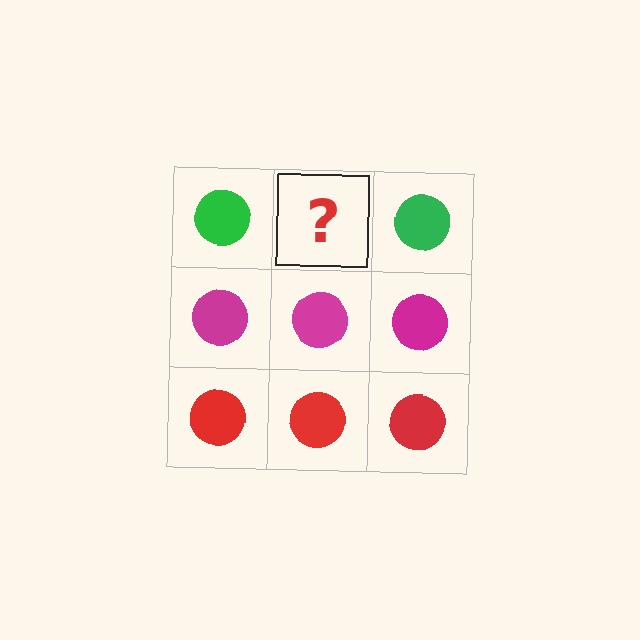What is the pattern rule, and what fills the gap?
The rule is that each row has a consistent color. The gap should be filled with a green circle.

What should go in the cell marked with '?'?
The missing cell should contain a green circle.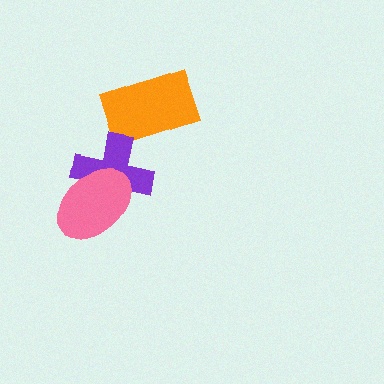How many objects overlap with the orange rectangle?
0 objects overlap with the orange rectangle.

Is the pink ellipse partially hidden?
No, no other shape covers it.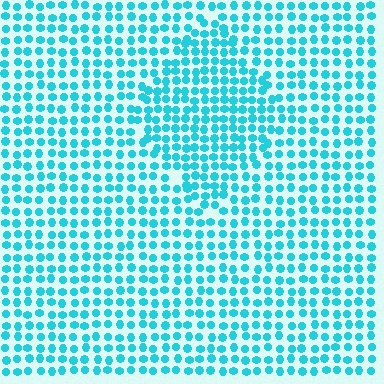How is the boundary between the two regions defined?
The boundary is defined by a change in element density (approximately 1.4x ratio). All elements are the same color, size, and shape.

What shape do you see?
I see a diamond.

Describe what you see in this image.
The image contains small cyan elements arranged at two different densities. A diamond-shaped region is visible where the elements are more densely packed than the surrounding area.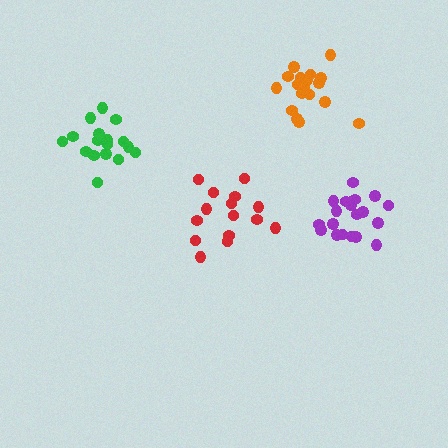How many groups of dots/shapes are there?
There are 4 groups.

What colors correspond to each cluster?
The clusters are colored: orange, red, green, purple.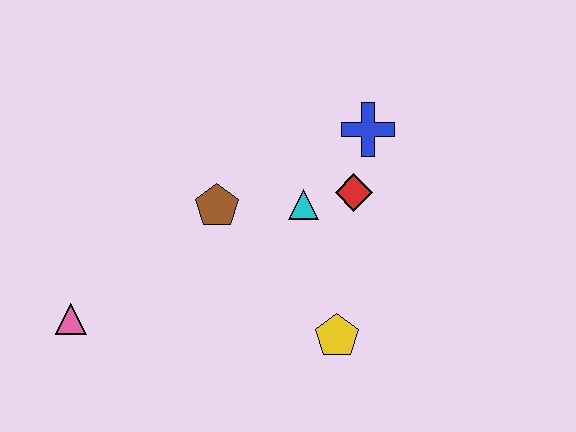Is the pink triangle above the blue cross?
No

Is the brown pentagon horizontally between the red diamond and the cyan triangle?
No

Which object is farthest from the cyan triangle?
The pink triangle is farthest from the cyan triangle.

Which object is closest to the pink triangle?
The brown pentagon is closest to the pink triangle.